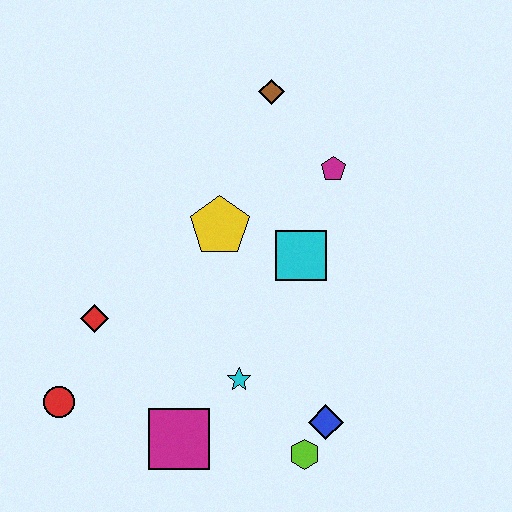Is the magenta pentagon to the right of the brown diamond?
Yes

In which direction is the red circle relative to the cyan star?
The red circle is to the left of the cyan star.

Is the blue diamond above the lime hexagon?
Yes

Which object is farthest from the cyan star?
The brown diamond is farthest from the cyan star.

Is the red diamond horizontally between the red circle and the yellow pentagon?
Yes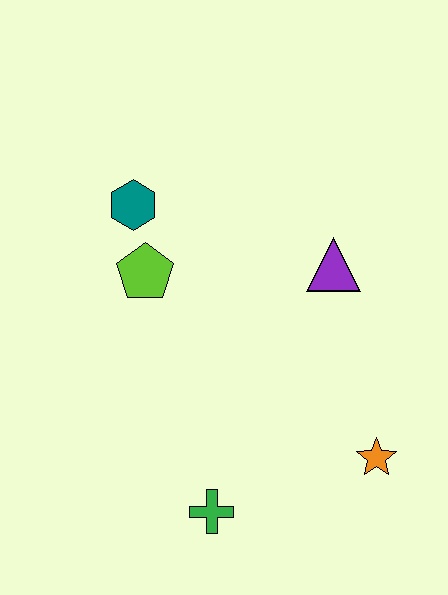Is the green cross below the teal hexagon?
Yes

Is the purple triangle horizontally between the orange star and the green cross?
Yes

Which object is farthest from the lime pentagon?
The orange star is farthest from the lime pentagon.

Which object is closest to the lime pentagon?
The teal hexagon is closest to the lime pentagon.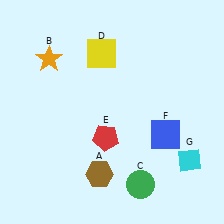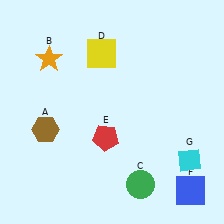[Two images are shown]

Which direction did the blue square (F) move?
The blue square (F) moved down.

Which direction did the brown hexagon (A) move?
The brown hexagon (A) moved left.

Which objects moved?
The objects that moved are: the brown hexagon (A), the blue square (F).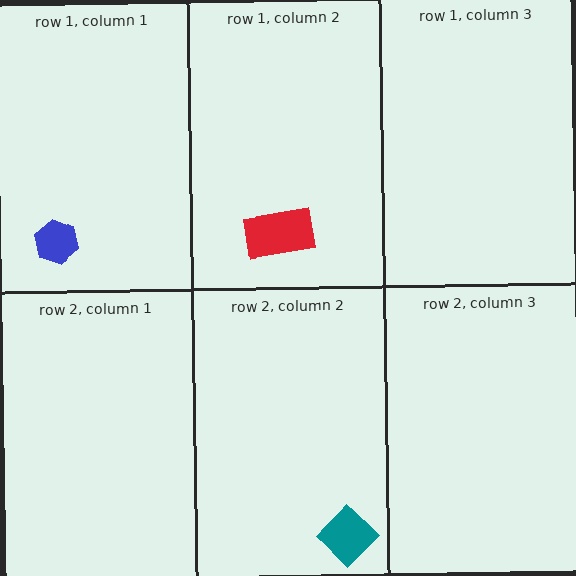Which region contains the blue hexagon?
The row 1, column 1 region.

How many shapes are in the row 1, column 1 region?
1.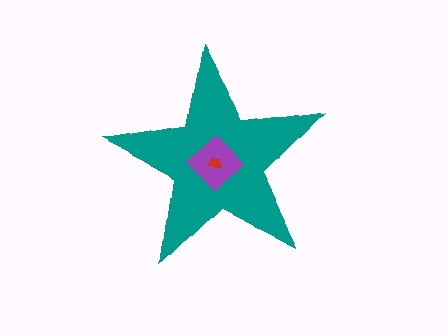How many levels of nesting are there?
3.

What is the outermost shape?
The teal star.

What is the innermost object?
The red trapezoid.